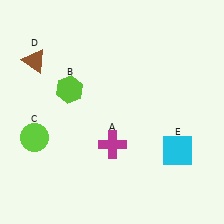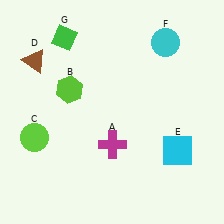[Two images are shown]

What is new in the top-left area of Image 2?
A green diamond (G) was added in the top-left area of Image 2.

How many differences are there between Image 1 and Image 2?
There are 2 differences between the two images.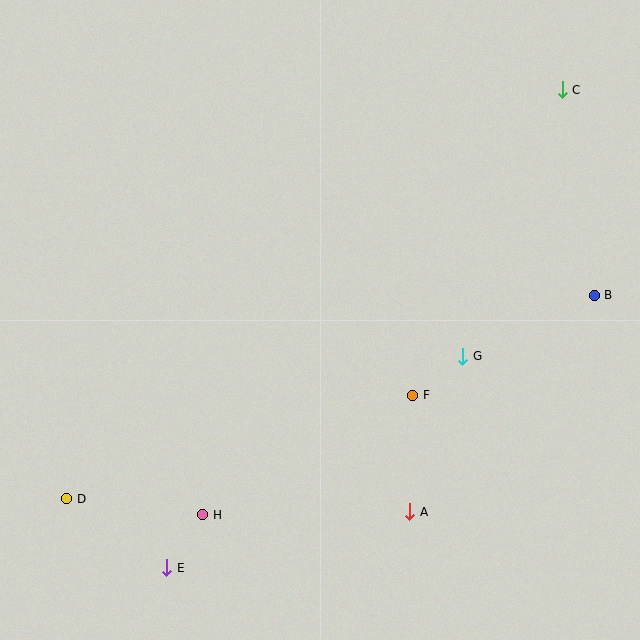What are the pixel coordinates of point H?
Point H is at (203, 515).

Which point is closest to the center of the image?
Point F at (413, 395) is closest to the center.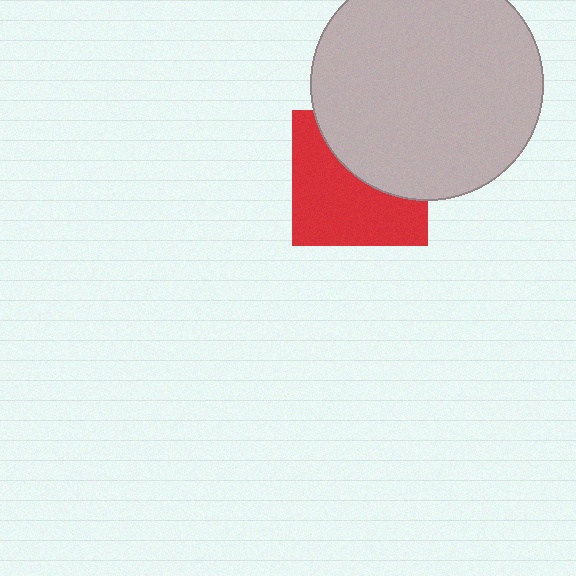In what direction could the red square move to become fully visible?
The red square could move down. That would shift it out from behind the light gray circle entirely.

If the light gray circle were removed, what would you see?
You would see the complete red square.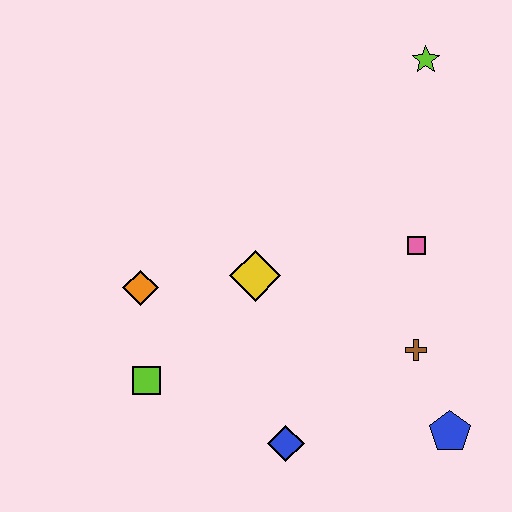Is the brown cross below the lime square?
No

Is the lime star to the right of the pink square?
Yes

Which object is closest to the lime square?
The orange diamond is closest to the lime square.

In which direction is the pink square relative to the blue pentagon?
The pink square is above the blue pentagon.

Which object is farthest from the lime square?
The lime star is farthest from the lime square.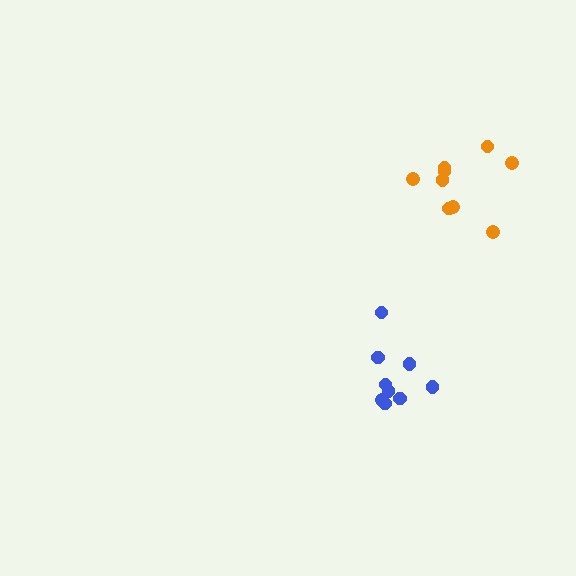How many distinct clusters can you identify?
There are 2 distinct clusters.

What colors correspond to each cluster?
The clusters are colored: blue, orange.